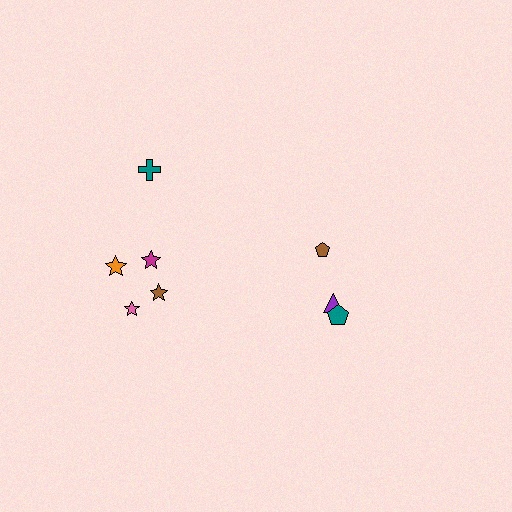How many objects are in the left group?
There are 5 objects.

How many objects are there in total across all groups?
There are 8 objects.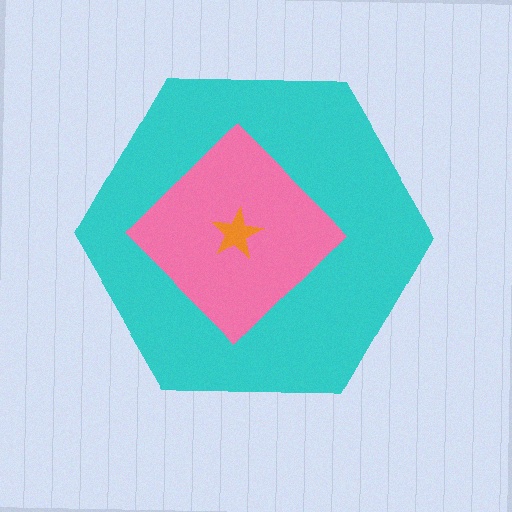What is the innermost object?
The orange star.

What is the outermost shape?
The cyan hexagon.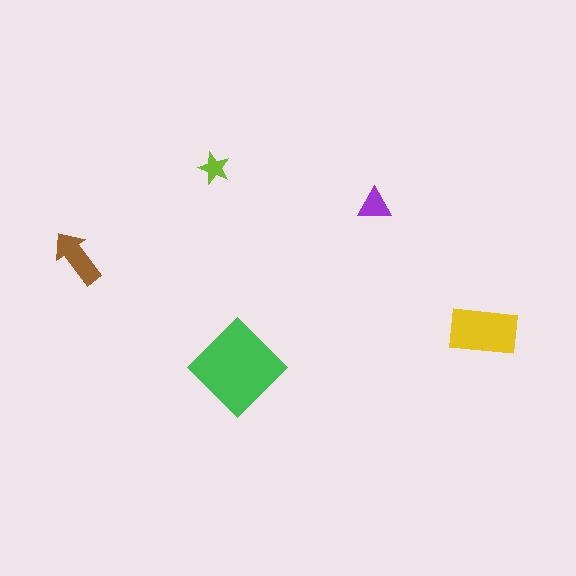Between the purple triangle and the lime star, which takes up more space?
The purple triangle.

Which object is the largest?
The green diamond.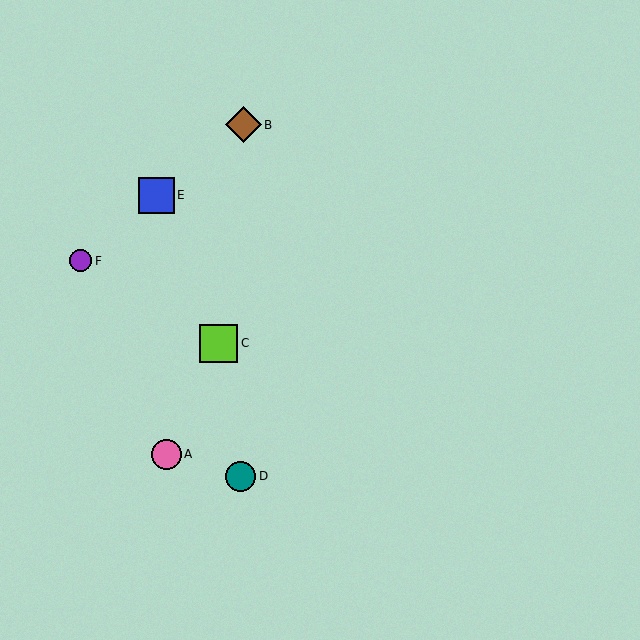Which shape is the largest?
The lime square (labeled C) is the largest.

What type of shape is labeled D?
Shape D is a teal circle.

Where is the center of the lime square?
The center of the lime square is at (219, 343).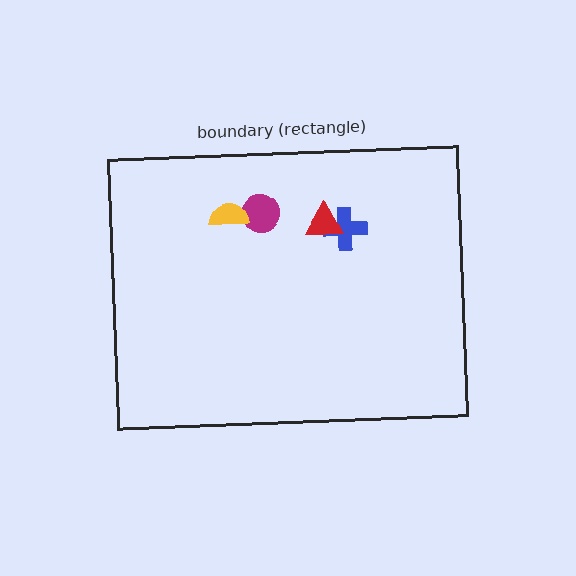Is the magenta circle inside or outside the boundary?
Inside.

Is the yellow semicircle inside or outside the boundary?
Inside.